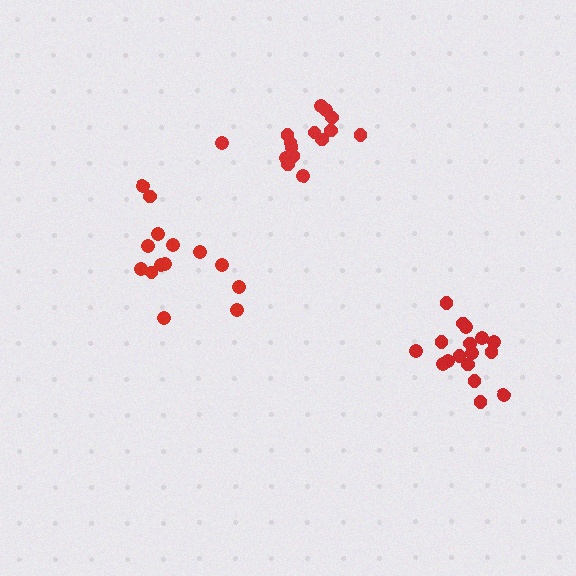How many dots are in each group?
Group 1: 15 dots, Group 2: 14 dots, Group 3: 17 dots (46 total).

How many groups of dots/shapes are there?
There are 3 groups.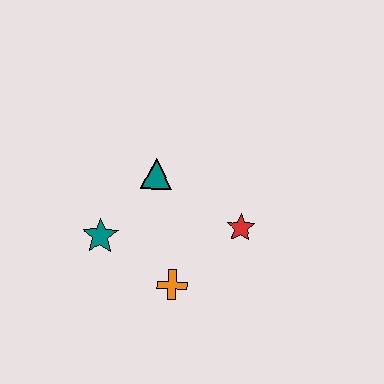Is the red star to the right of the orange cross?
Yes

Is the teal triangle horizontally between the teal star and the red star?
Yes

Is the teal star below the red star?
Yes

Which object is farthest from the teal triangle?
The orange cross is farthest from the teal triangle.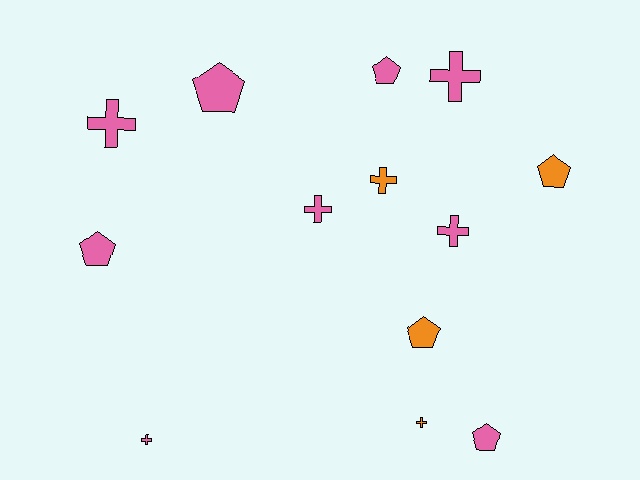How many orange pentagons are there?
There are 2 orange pentagons.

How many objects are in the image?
There are 13 objects.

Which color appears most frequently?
Pink, with 9 objects.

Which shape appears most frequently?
Cross, with 7 objects.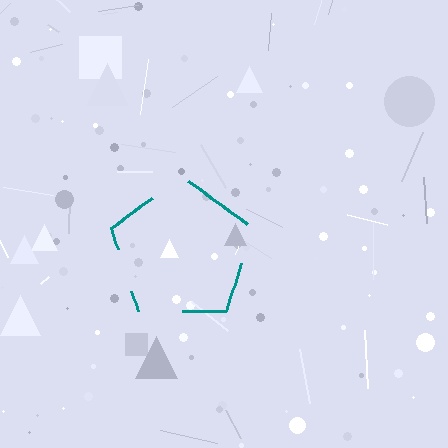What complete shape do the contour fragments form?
The contour fragments form a pentagon.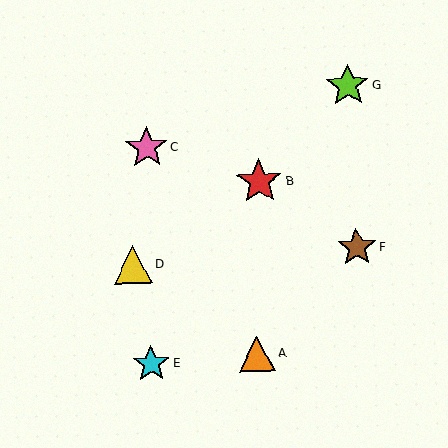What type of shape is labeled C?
Shape C is a pink star.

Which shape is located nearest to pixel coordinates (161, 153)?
The pink star (labeled C) at (147, 148) is nearest to that location.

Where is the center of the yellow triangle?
The center of the yellow triangle is at (133, 265).